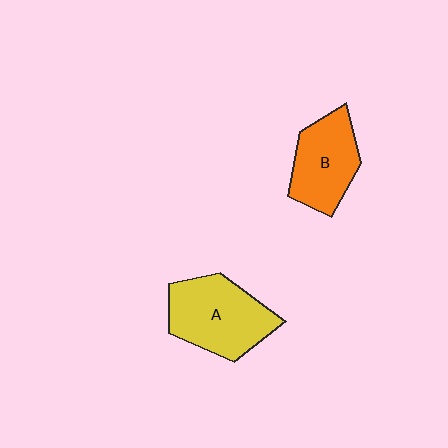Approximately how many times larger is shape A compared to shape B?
Approximately 1.2 times.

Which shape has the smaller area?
Shape B (orange).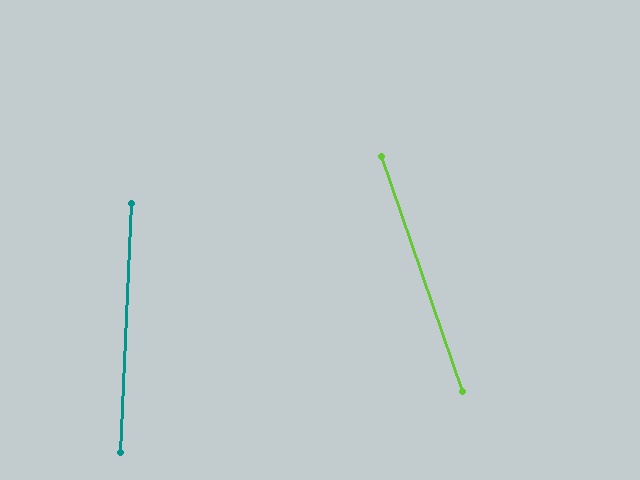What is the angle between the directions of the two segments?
Approximately 22 degrees.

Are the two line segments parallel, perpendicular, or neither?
Neither parallel nor perpendicular — they differ by about 22°.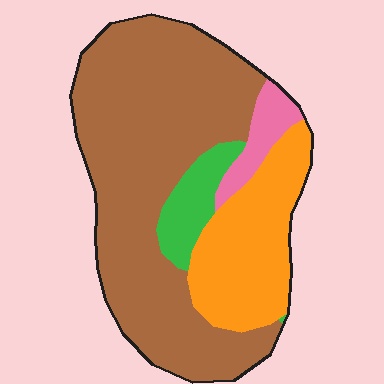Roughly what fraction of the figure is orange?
Orange covers 23% of the figure.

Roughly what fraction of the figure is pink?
Pink covers 6% of the figure.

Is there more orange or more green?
Orange.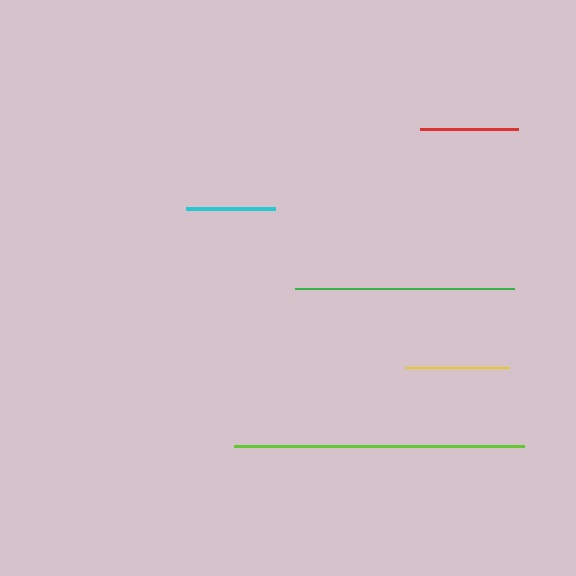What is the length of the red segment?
The red segment is approximately 98 pixels long.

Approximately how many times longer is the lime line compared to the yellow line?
The lime line is approximately 2.8 times the length of the yellow line.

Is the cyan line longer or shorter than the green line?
The green line is longer than the cyan line.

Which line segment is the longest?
The lime line is the longest at approximately 290 pixels.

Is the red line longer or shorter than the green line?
The green line is longer than the red line.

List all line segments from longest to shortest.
From longest to shortest: lime, green, yellow, red, cyan.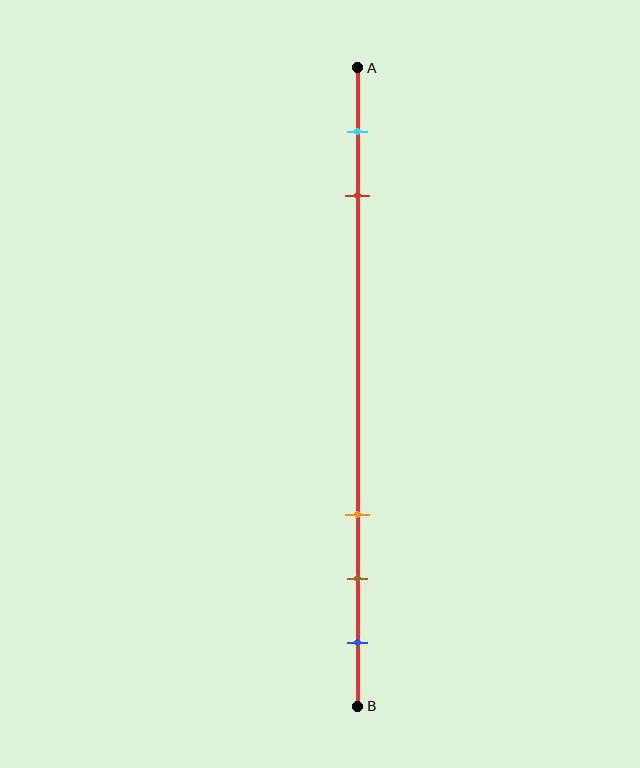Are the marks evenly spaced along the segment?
No, the marks are not evenly spaced.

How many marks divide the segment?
There are 5 marks dividing the segment.